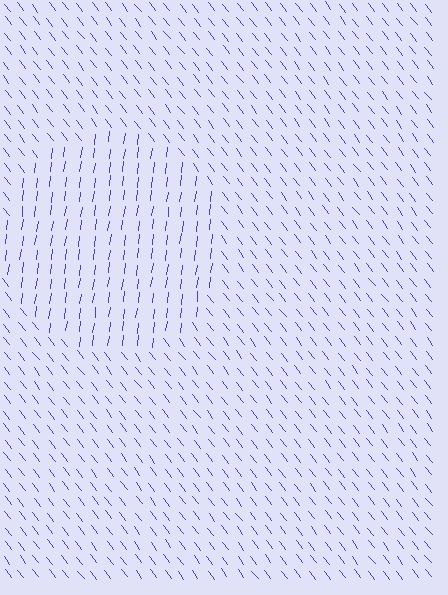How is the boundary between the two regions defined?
The boundary is defined purely by a change in line orientation (approximately 45 degrees difference). All lines are the same color and thickness.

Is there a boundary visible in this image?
Yes, there is a texture boundary formed by a change in line orientation.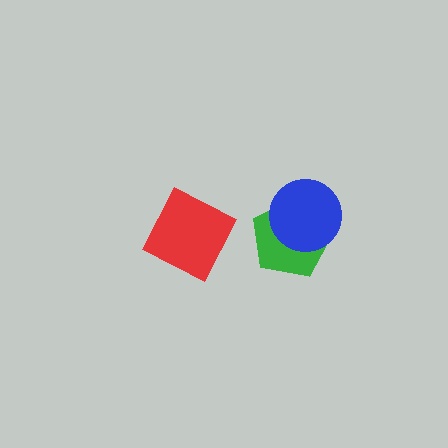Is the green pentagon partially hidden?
Yes, it is partially covered by another shape.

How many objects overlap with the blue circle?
1 object overlaps with the blue circle.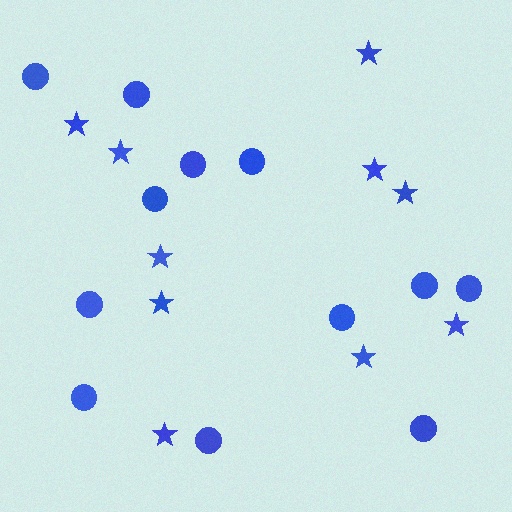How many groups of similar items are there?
There are 2 groups: one group of stars (10) and one group of circles (12).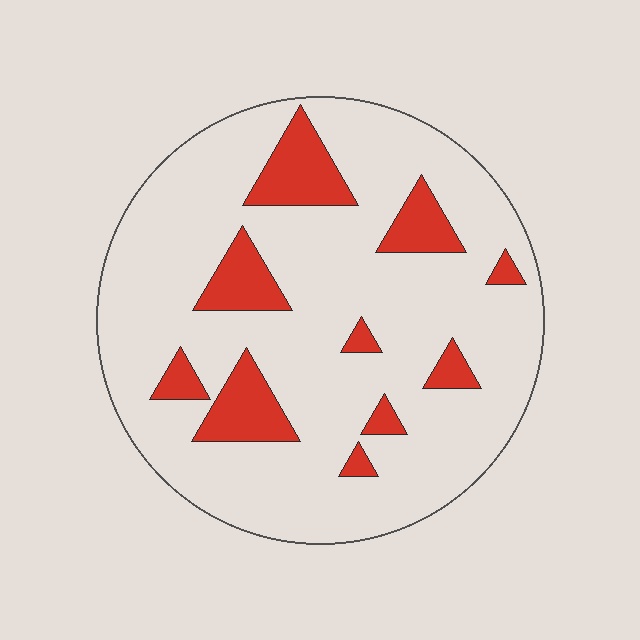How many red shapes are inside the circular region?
10.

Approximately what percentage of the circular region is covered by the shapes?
Approximately 15%.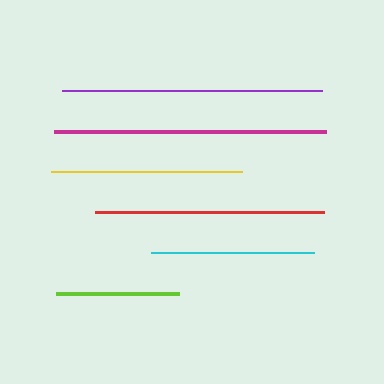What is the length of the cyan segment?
The cyan segment is approximately 163 pixels long.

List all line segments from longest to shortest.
From longest to shortest: magenta, purple, red, yellow, cyan, lime.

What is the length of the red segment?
The red segment is approximately 229 pixels long.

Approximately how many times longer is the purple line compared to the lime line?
The purple line is approximately 2.1 times the length of the lime line.